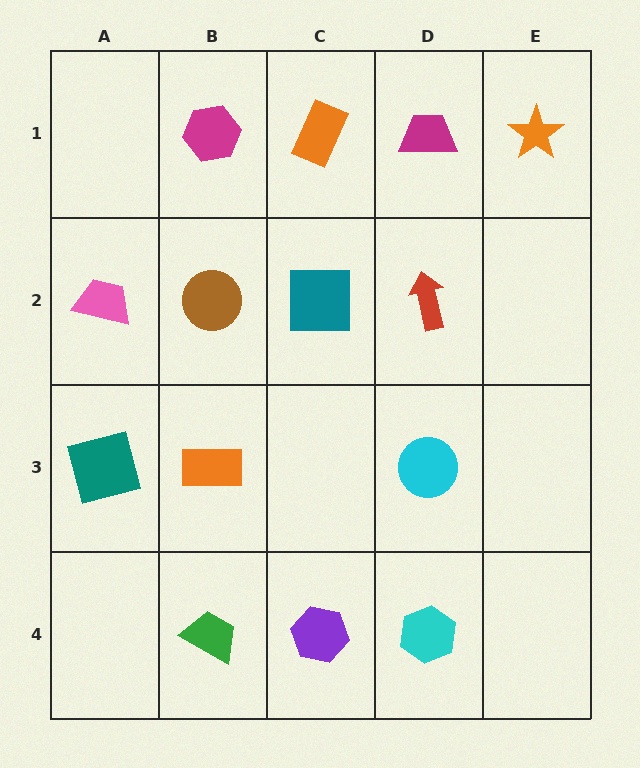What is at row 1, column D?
A magenta trapezoid.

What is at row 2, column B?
A brown circle.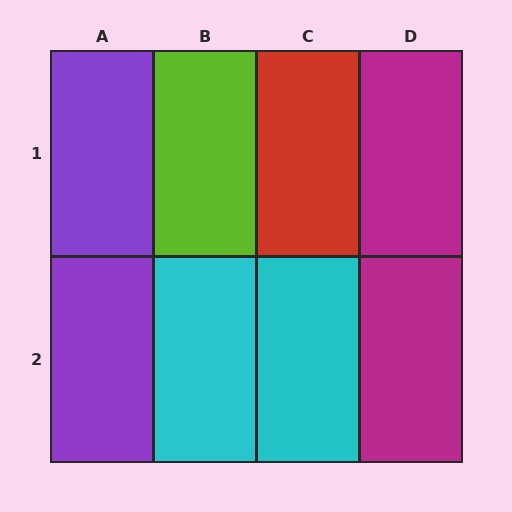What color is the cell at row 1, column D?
Magenta.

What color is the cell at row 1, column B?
Lime.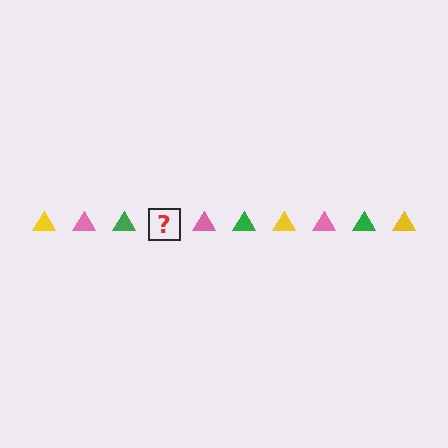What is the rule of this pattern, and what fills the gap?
The rule is that the pattern cycles through yellow, pink, green triangles. The gap should be filled with a yellow triangle.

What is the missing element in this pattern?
The missing element is a yellow triangle.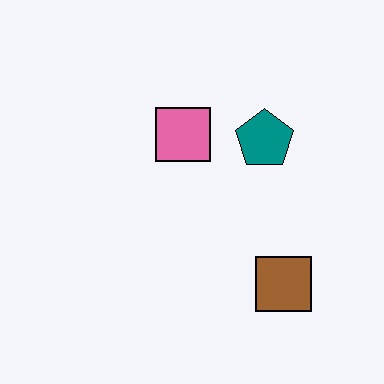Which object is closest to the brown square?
The teal pentagon is closest to the brown square.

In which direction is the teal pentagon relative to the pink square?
The teal pentagon is to the right of the pink square.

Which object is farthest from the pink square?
The brown square is farthest from the pink square.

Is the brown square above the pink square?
No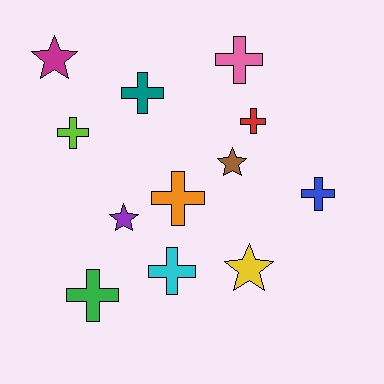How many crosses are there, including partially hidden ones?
There are 8 crosses.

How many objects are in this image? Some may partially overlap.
There are 12 objects.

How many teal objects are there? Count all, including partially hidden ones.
There is 1 teal object.